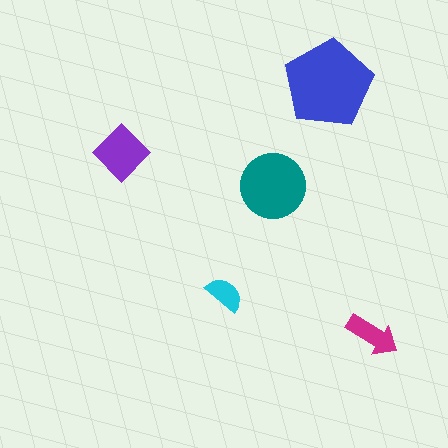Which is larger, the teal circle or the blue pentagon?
The blue pentagon.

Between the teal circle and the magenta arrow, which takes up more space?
The teal circle.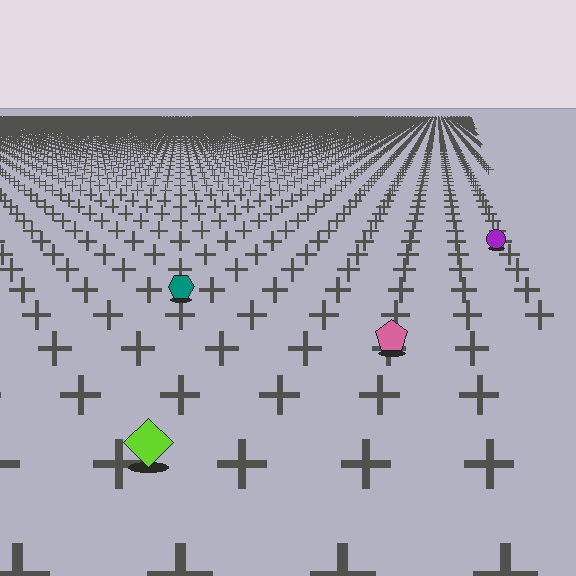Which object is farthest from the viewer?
The purple circle is farthest from the viewer. It appears smaller and the ground texture around it is denser.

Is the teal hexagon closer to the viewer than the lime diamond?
No. The lime diamond is closer — you can tell from the texture gradient: the ground texture is coarser near it.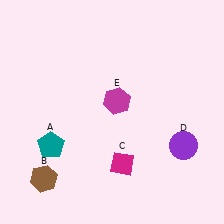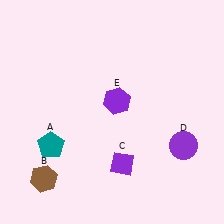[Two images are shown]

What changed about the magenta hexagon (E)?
In Image 1, E is magenta. In Image 2, it changed to purple.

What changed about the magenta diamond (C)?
In Image 1, C is magenta. In Image 2, it changed to purple.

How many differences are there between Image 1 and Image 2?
There are 2 differences between the two images.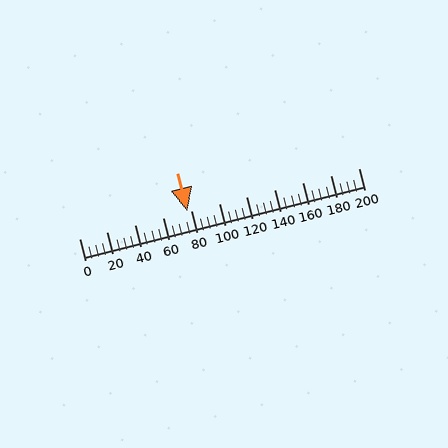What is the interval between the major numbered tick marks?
The major tick marks are spaced 20 units apart.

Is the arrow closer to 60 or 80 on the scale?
The arrow is closer to 80.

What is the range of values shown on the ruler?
The ruler shows values from 0 to 200.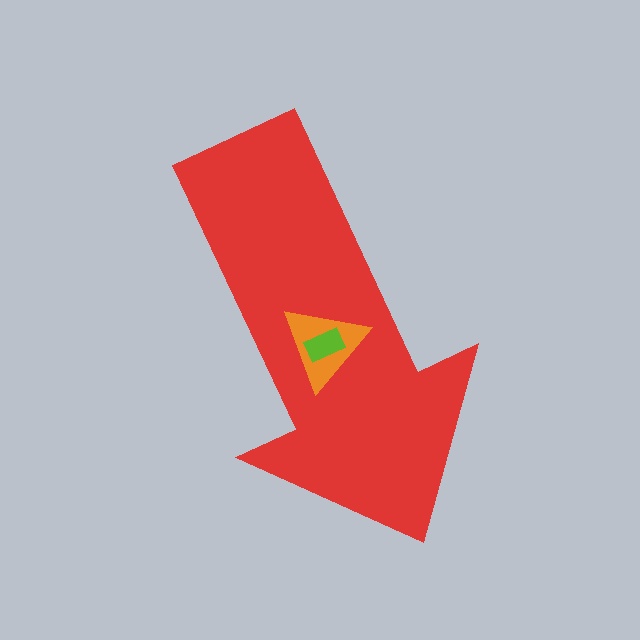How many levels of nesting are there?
3.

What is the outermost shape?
The red arrow.